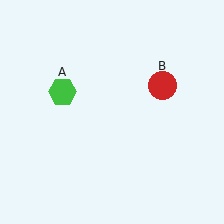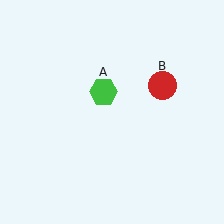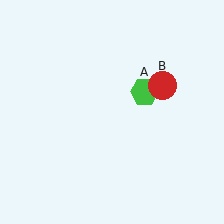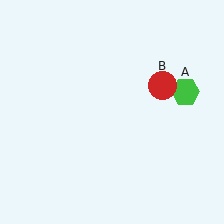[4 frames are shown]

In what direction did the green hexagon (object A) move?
The green hexagon (object A) moved right.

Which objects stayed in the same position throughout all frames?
Red circle (object B) remained stationary.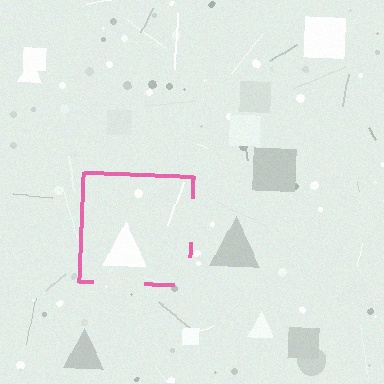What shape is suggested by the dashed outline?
The dashed outline suggests a square.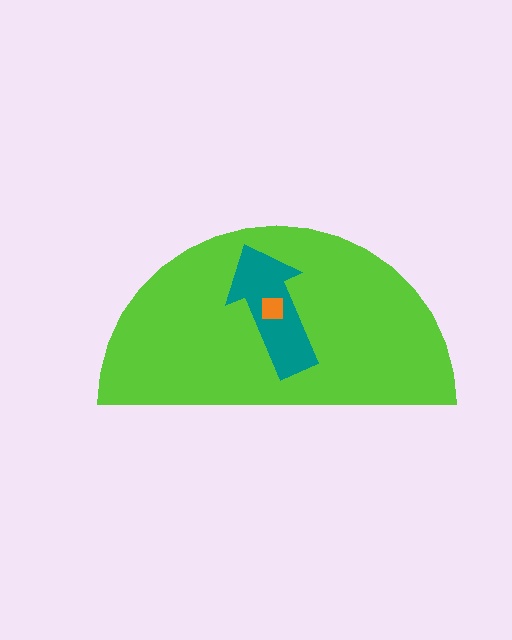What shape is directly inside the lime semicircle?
The teal arrow.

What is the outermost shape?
The lime semicircle.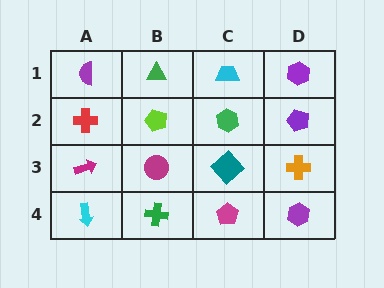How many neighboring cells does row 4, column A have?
2.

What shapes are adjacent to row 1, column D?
A purple pentagon (row 2, column D), a cyan trapezoid (row 1, column C).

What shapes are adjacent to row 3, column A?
A red cross (row 2, column A), a cyan arrow (row 4, column A), a magenta circle (row 3, column B).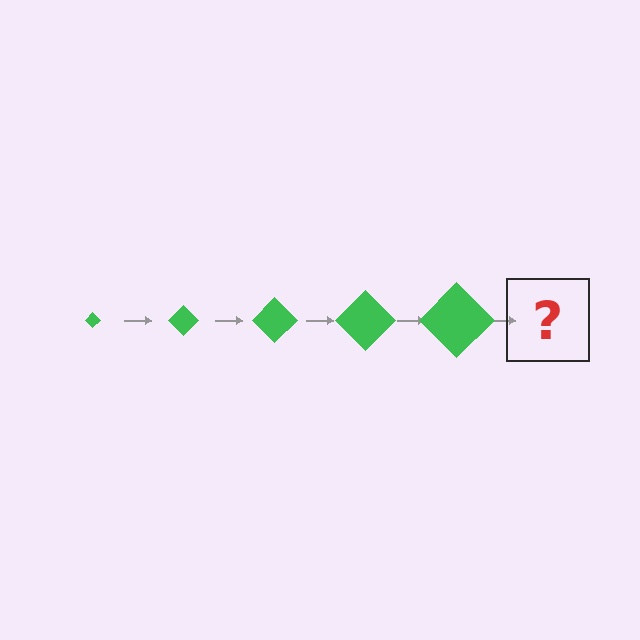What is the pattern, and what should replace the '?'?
The pattern is that the diamond gets progressively larger each step. The '?' should be a green diamond, larger than the previous one.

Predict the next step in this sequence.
The next step is a green diamond, larger than the previous one.